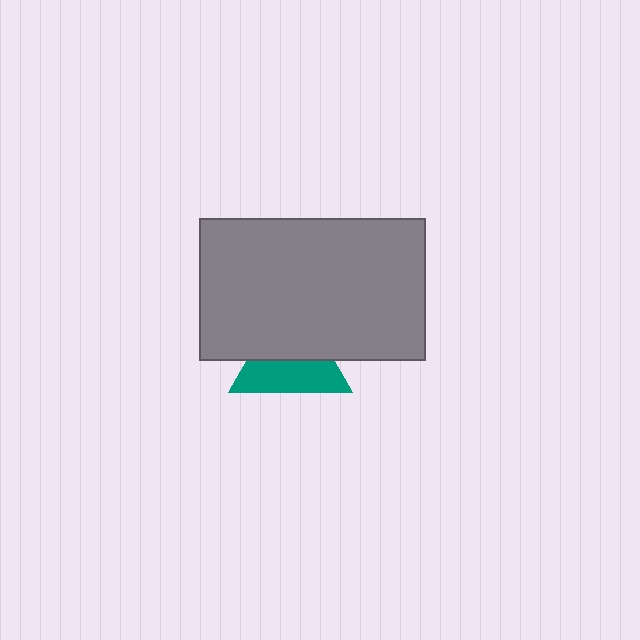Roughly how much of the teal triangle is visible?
About half of it is visible (roughly 50%).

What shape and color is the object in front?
The object in front is a gray rectangle.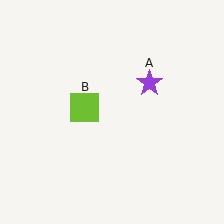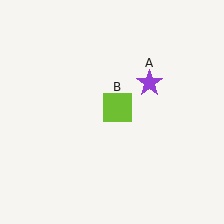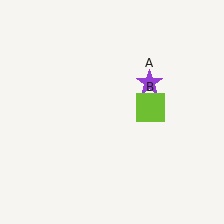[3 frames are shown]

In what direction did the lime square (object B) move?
The lime square (object B) moved right.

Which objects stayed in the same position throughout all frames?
Purple star (object A) remained stationary.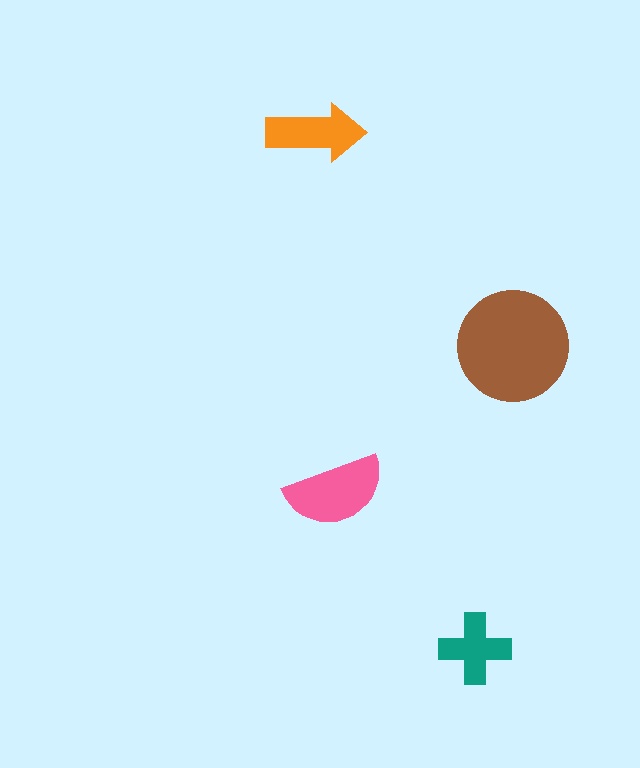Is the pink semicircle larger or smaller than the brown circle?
Smaller.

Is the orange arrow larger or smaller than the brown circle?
Smaller.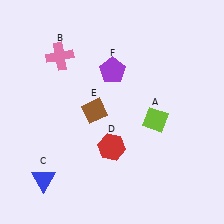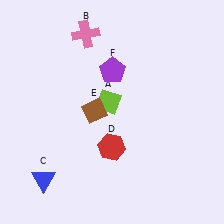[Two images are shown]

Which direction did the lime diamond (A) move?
The lime diamond (A) moved left.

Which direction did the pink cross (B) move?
The pink cross (B) moved right.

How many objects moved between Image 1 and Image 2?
2 objects moved between the two images.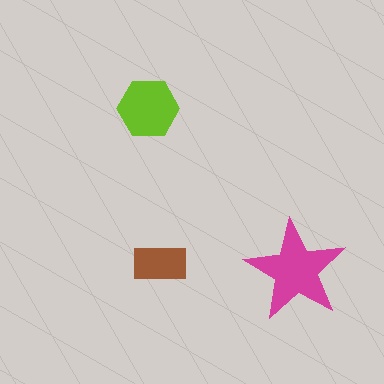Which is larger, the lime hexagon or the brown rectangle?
The lime hexagon.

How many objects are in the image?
There are 3 objects in the image.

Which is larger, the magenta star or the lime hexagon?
The magenta star.